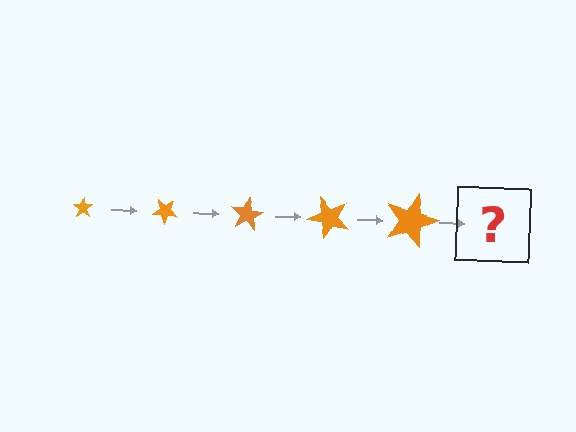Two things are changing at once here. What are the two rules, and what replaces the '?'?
The two rules are that the star grows larger each step and it rotates 40 degrees each step. The '?' should be a star, larger than the previous one and rotated 200 degrees from the start.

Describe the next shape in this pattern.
It should be a star, larger than the previous one and rotated 200 degrees from the start.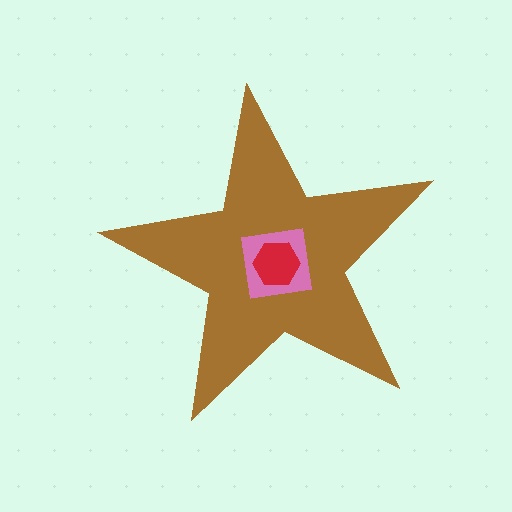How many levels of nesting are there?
3.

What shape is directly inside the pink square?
The red hexagon.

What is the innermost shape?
The red hexagon.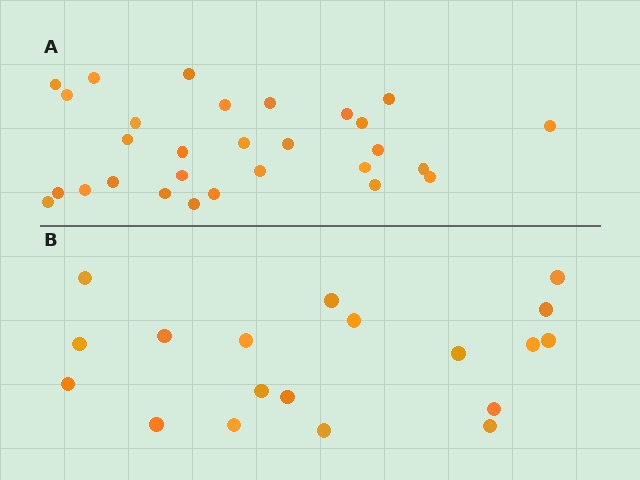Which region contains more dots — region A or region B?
Region A (the top region) has more dots.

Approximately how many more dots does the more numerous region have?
Region A has roughly 10 or so more dots than region B.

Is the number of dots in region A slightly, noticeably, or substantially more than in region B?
Region A has substantially more. The ratio is roughly 1.5 to 1.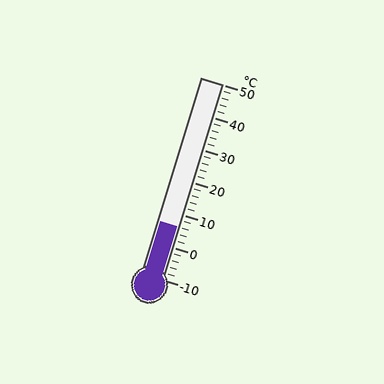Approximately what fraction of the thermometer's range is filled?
The thermometer is filled to approximately 25% of its range.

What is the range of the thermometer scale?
The thermometer scale ranges from -10°C to 50°C.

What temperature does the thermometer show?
The thermometer shows approximately 6°C.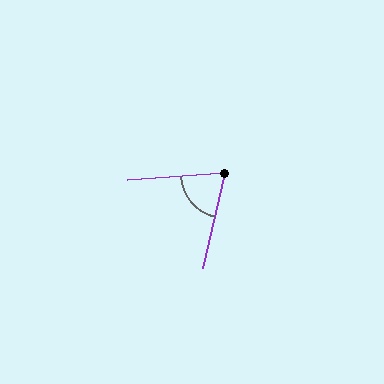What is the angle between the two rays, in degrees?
Approximately 73 degrees.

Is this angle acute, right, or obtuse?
It is acute.